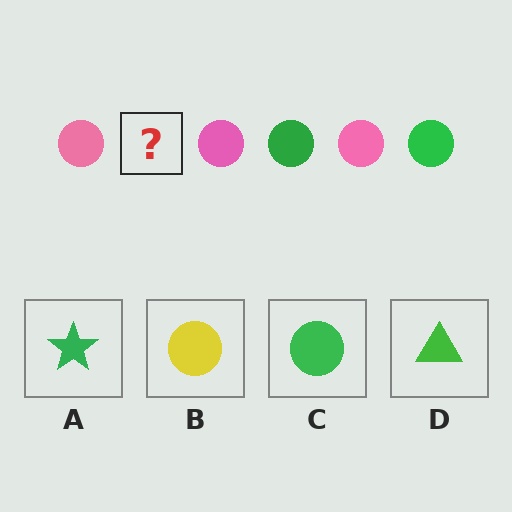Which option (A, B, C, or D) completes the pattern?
C.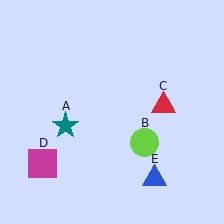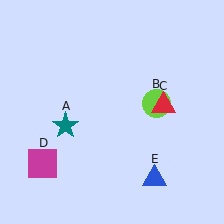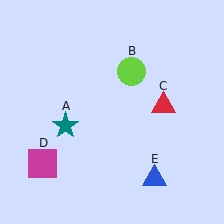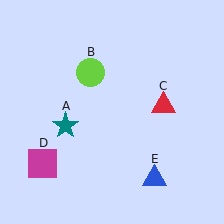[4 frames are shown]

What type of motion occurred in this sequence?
The lime circle (object B) rotated counterclockwise around the center of the scene.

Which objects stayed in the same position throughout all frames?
Teal star (object A) and red triangle (object C) and magenta square (object D) and blue triangle (object E) remained stationary.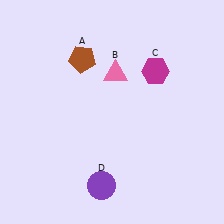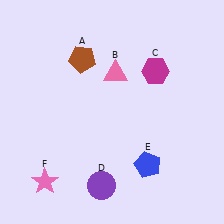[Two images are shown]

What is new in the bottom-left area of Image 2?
A pink star (F) was added in the bottom-left area of Image 2.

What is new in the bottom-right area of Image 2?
A blue pentagon (E) was added in the bottom-right area of Image 2.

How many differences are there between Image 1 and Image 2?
There are 2 differences between the two images.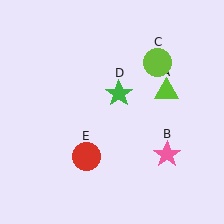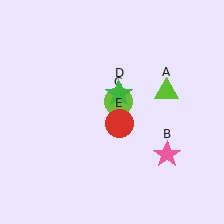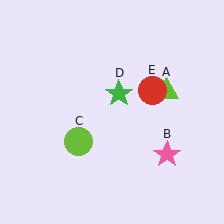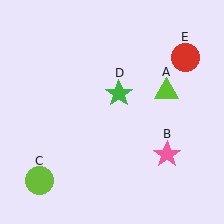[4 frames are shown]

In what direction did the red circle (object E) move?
The red circle (object E) moved up and to the right.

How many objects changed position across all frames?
2 objects changed position: lime circle (object C), red circle (object E).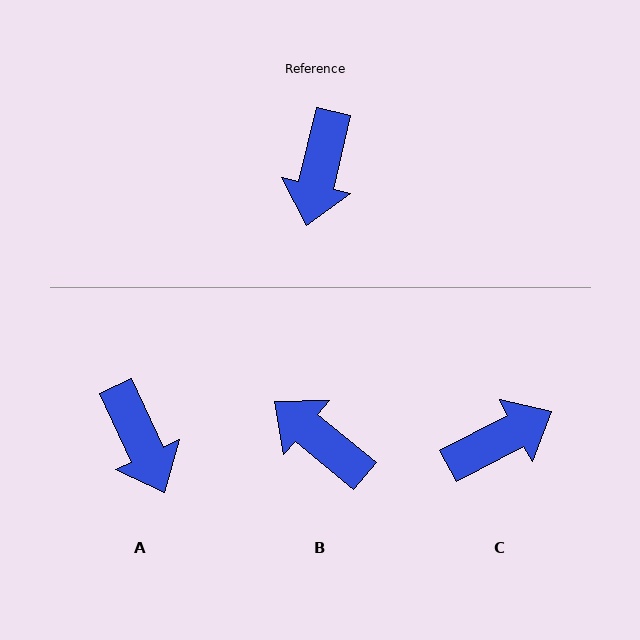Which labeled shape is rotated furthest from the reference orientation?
C, about 131 degrees away.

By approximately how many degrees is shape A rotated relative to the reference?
Approximately 38 degrees counter-clockwise.